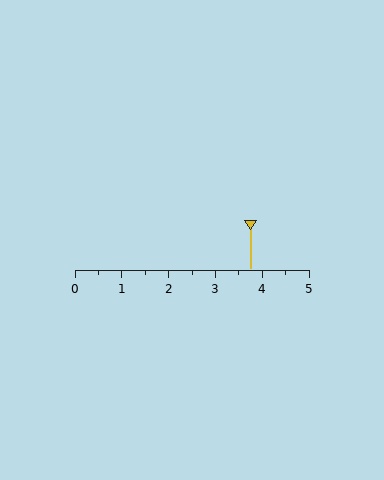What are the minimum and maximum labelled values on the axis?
The axis runs from 0 to 5.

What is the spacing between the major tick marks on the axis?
The major ticks are spaced 1 apart.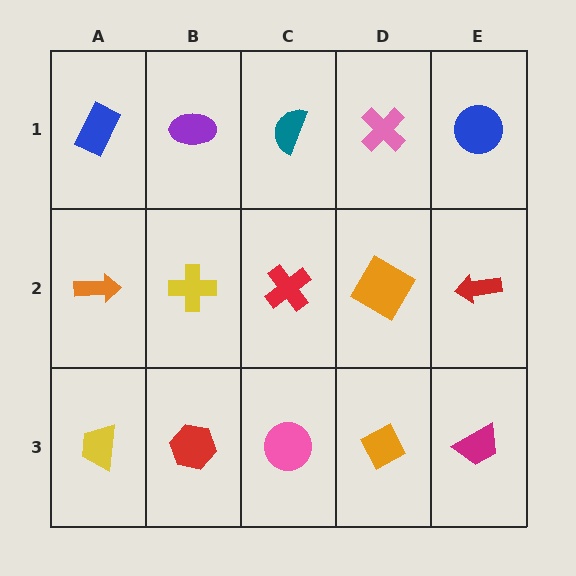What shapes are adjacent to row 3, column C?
A red cross (row 2, column C), a red hexagon (row 3, column B), an orange diamond (row 3, column D).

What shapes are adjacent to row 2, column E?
A blue circle (row 1, column E), a magenta trapezoid (row 3, column E), an orange diamond (row 2, column D).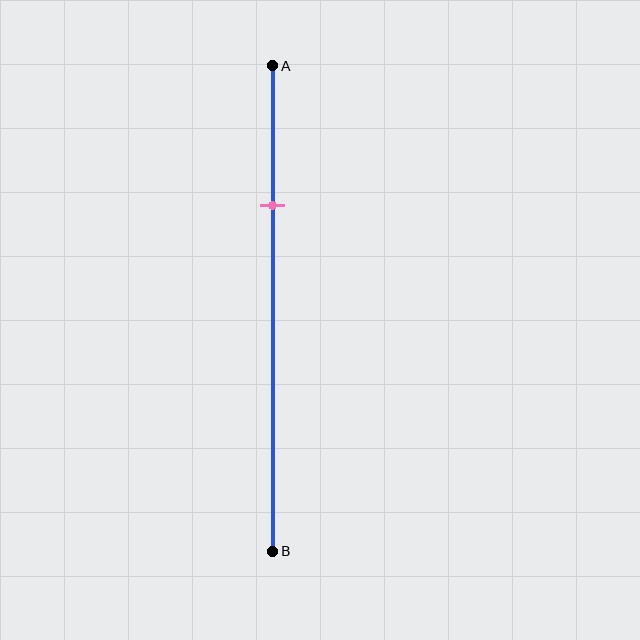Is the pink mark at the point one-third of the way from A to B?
No, the mark is at about 30% from A, not at the 33% one-third point.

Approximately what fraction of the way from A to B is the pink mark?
The pink mark is approximately 30% of the way from A to B.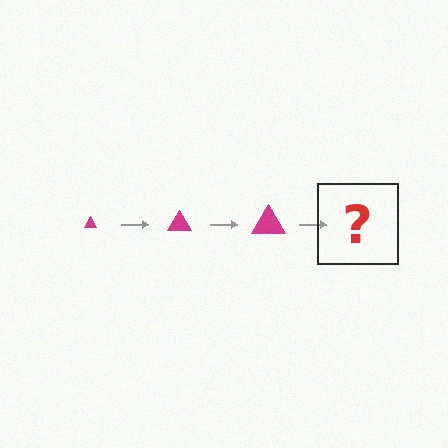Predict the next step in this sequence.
The next step is a magenta triangle, larger than the previous one.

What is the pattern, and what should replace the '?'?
The pattern is that the triangle gets progressively larger each step. The '?' should be a magenta triangle, larger than the previous one.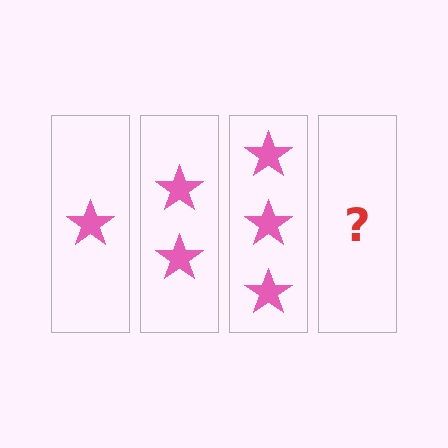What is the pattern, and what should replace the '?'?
The pattern is that each step adds one more star. The '?' should be 4 stars.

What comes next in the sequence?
The next element should be 4 stars.